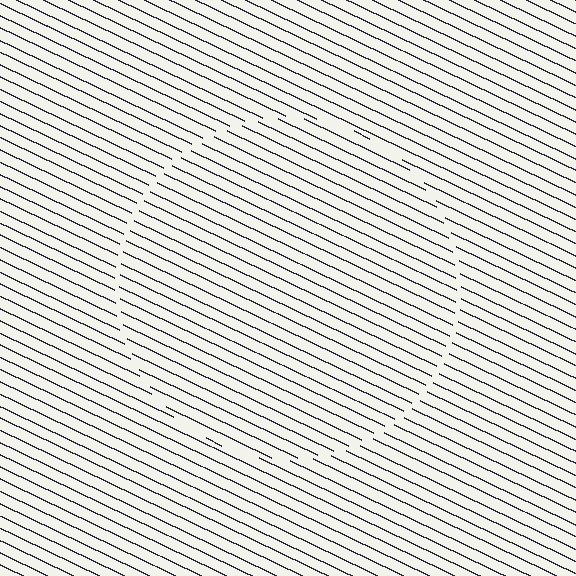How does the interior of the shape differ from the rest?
The interior of the shape contains the same grating, shifted by half a period — the contour is defined by the phase discontinuity where line-ends from the inner and outer gratings abut.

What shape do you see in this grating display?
An illusory circle. The interior of the shape contains the same grating, shifted by half a period — the contour is defined by the phase discontinuity where line-ends from the inner and outer gratings abut.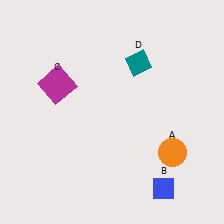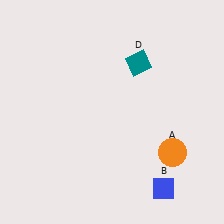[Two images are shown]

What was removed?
The magenta square (C) was removed in Image 2.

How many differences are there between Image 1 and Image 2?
There is 1 difference between the two images.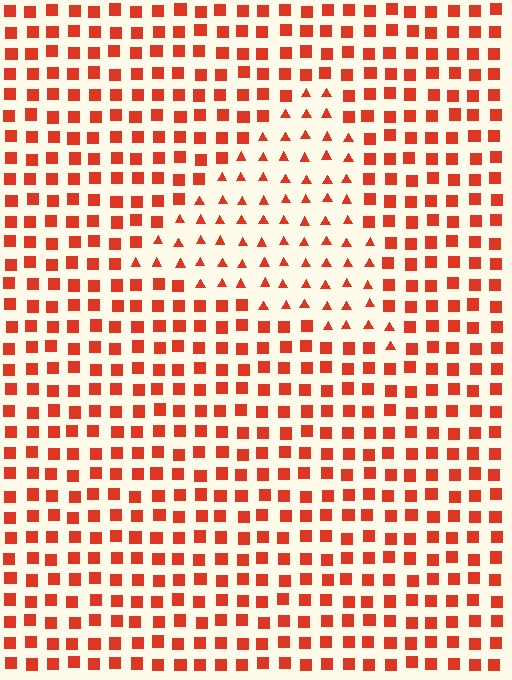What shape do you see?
I see a triangle.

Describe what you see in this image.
The image is filled with small red elements arranged in a uniform grid. A triangle-shaped region contains triangles, while the surrounding area contains squares. The boundary is defined purely by the change in element shape.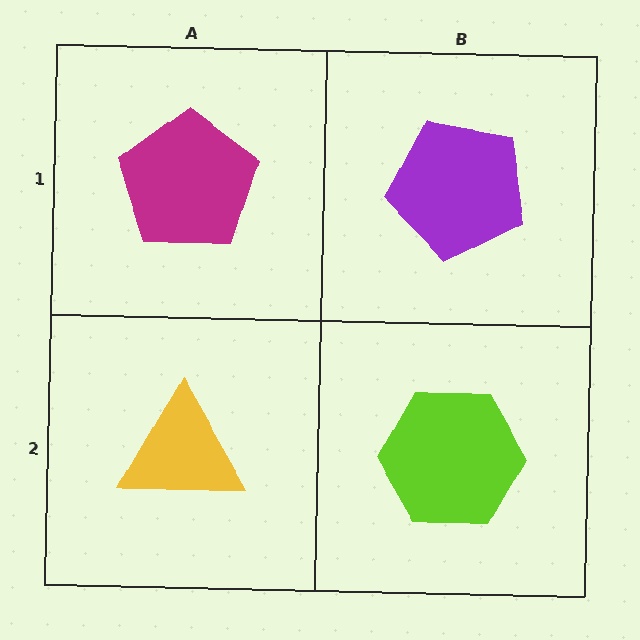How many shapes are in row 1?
2 shapes.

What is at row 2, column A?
A yellow triangle.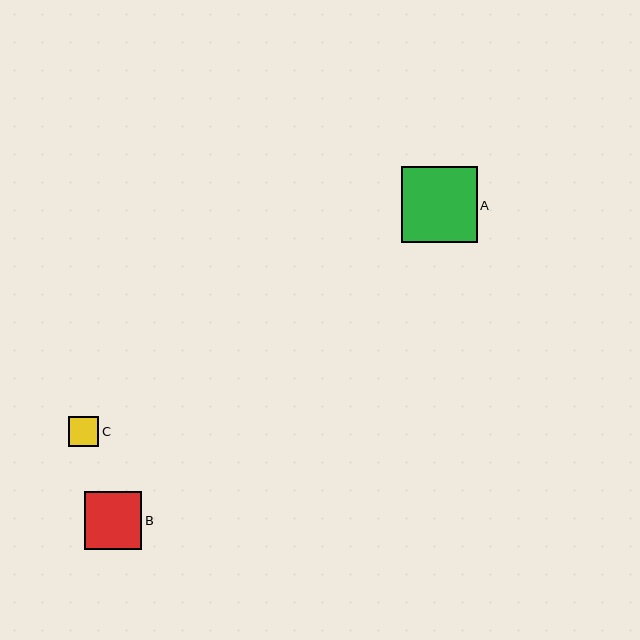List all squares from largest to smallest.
From largest to smallest: A, B, C.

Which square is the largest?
Square A is the largest with a size of approximately 76 pixels.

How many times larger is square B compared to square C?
Square B is approximately 1.9 times the size of square C.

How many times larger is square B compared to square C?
Square B is approximately 1.9 times the size of square C.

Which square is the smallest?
Square C is the smallest with a size of approximately 30 pixels.